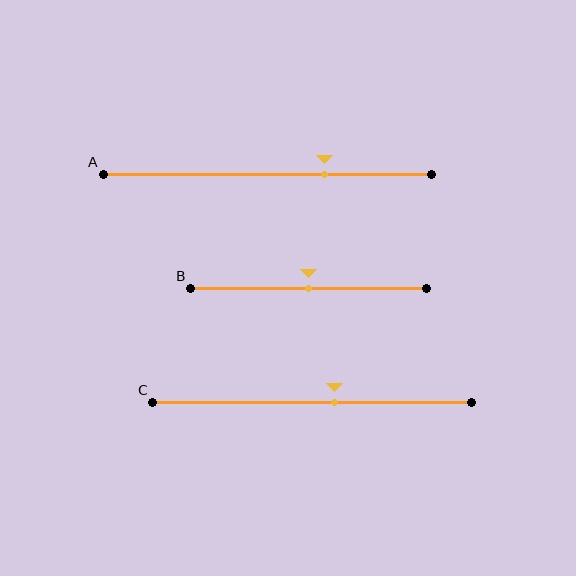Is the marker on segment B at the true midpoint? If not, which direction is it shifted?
Yes, the marker on segment B is at the true midpoint.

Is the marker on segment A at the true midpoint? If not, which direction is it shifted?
No, the marker on segment A is shifted to the right by about 17% of the segment length.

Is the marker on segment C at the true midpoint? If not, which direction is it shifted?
No, the marker on segment C is shifted to the right by about 7% of the segment length.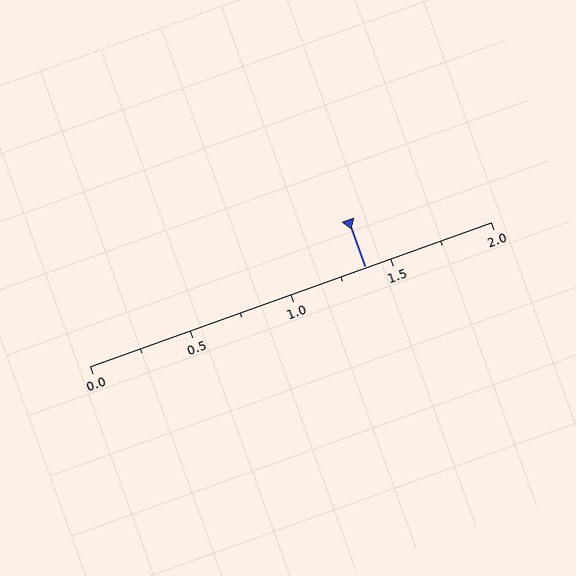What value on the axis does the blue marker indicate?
The marker indicates approximately 1.38.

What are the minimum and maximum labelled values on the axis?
The axis runs from 0.0 to 2.0.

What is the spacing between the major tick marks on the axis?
The major ticks are spaced 0.5 apart.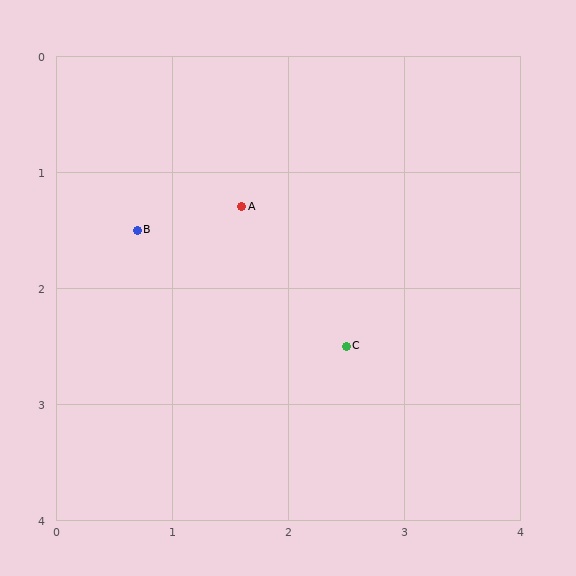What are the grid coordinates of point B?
Point B is at approximately (0.7, 1.5).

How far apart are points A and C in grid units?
Points A and C are about 1.5 grid units apart.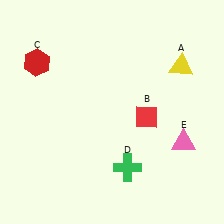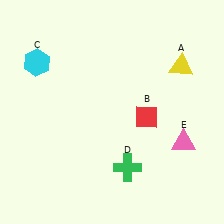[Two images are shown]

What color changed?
The hexagon (C) changed from red in Image 1 to cyan in Image 2.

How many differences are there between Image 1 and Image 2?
There is 1 difference between the two images.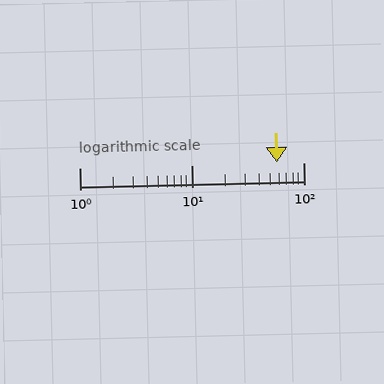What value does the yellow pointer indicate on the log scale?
The pointer indicates approximately 58.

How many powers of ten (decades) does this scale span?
The scale spans 2 decades, from 1 to 100.